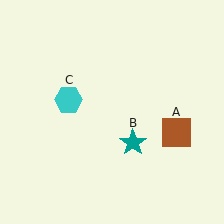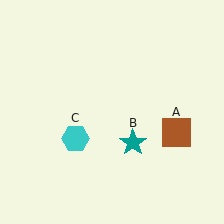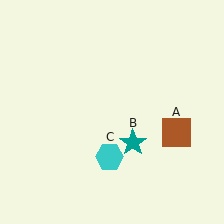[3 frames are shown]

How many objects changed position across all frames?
1 object changed position: cyan hexagon (object C).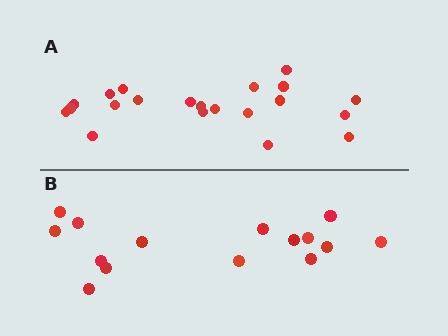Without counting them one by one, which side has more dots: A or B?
Region A (the top region) has more dots.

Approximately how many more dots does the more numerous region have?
Region A has about 6 more dots than region B.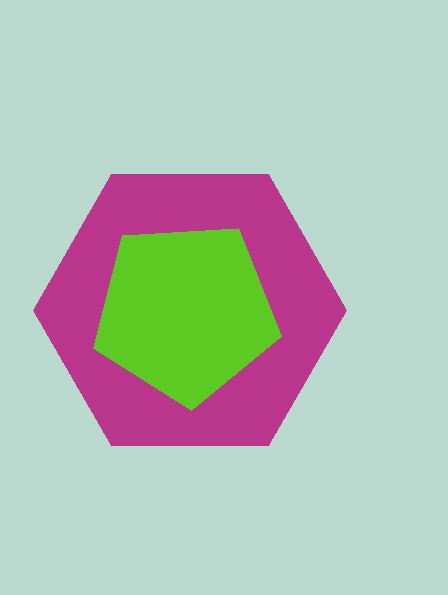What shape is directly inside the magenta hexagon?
The lime pentagon.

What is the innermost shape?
The lime pentagon.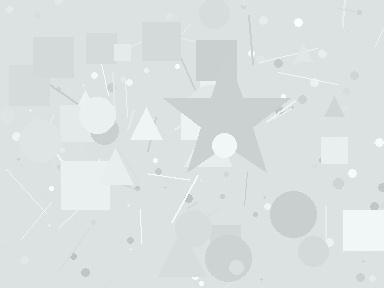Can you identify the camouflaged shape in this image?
The camouflaged shape is a star.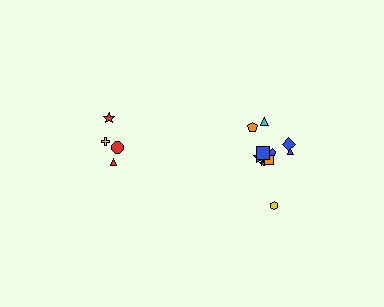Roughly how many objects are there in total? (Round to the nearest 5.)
Roughly 15 objects in total.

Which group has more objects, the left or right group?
The right group.